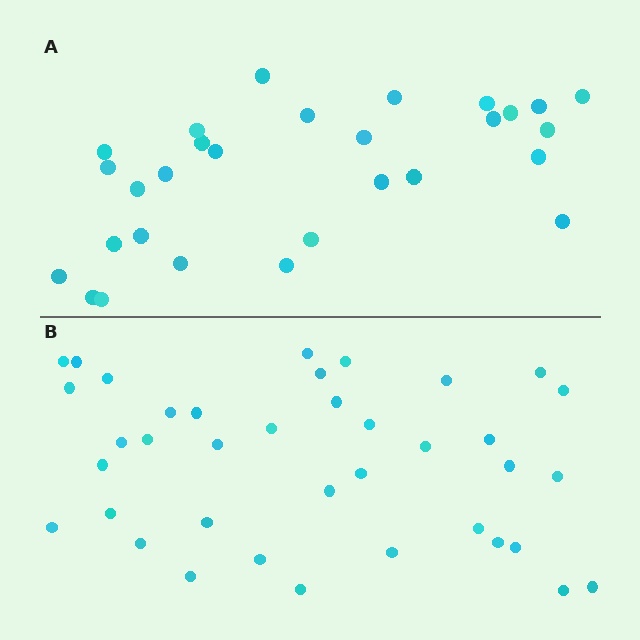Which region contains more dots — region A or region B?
Region B (the bottom region) has more dots.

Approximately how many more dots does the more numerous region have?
Region B has roughly 8 or so more dots than region A.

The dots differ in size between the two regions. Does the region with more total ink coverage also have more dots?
No. Region A has more total ink coverage because its dots are larger, but region B actually contains more individual dots. Total area can be misleading — the number of items is what matters here.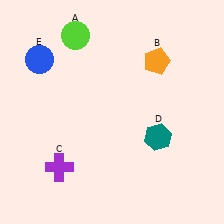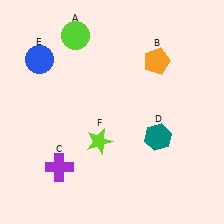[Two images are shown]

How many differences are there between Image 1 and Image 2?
There is 1 difference between the two images.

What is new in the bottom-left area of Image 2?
A lime star (F) was added in the bottom-left area of Image 2.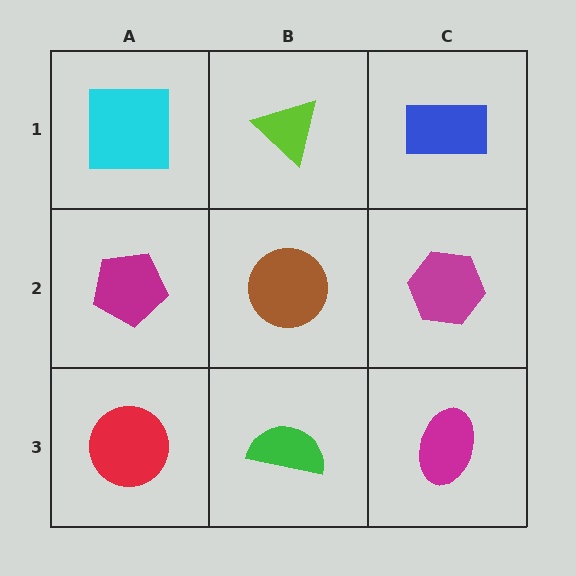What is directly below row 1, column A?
A magenta pentagon.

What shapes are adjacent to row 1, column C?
A magenta hexagon (row 2, column C), a lime triangle (row 1, column B).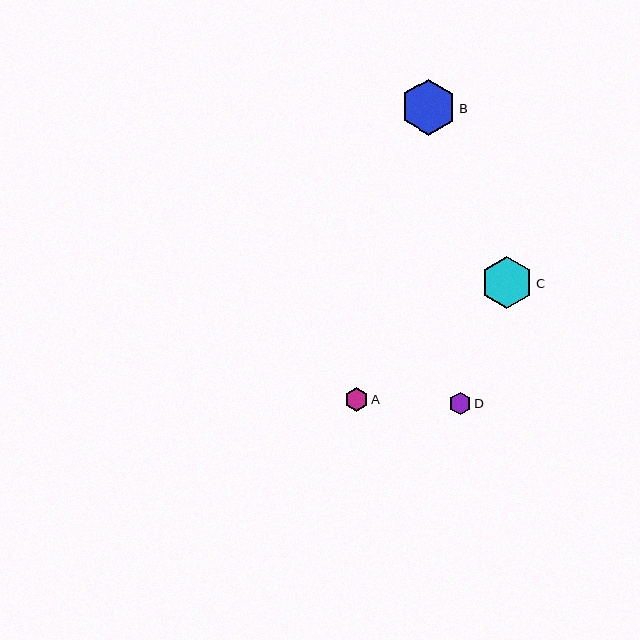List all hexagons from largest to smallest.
From largest to smallest: B, C, A, D.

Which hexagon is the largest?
Hexagon B is the largest with a size of approximately 56 pixels.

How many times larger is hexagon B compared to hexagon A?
Hexagon B is approximately 2.3 times the size of hexagon A.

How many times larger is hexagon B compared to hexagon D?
Hexagon B is approximately 2.5 times the size of hexagon D.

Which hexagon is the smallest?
Hexagon D is the smallest with a size of approximately 22 pixels.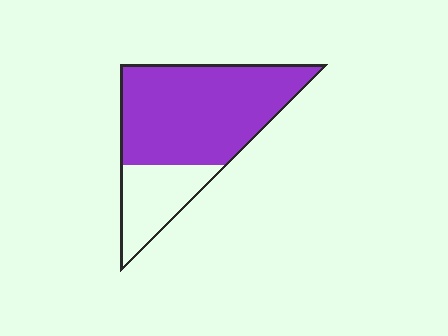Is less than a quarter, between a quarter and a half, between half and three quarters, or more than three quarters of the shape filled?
Between half and three quarters.